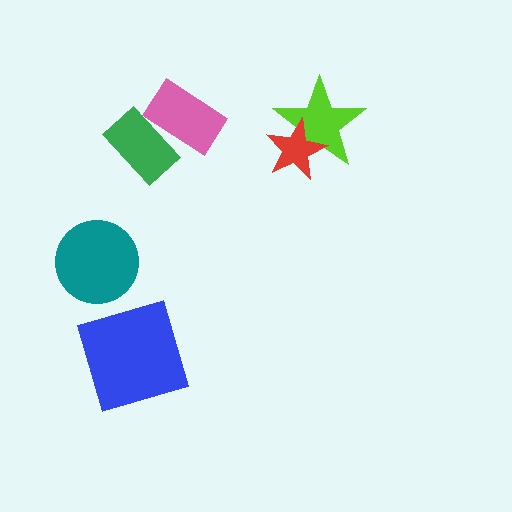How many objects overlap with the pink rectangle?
1 object overlaps with the pink rectangle.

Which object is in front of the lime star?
The red star is in front of the lime star.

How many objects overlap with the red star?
1 object overlaps with the red star.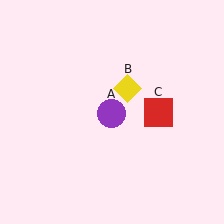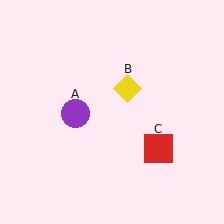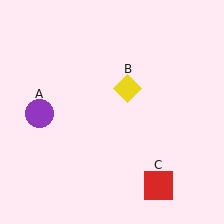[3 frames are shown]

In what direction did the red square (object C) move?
The red square (object C) moved down.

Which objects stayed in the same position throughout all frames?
Yellow diamond (object B) remained stationary.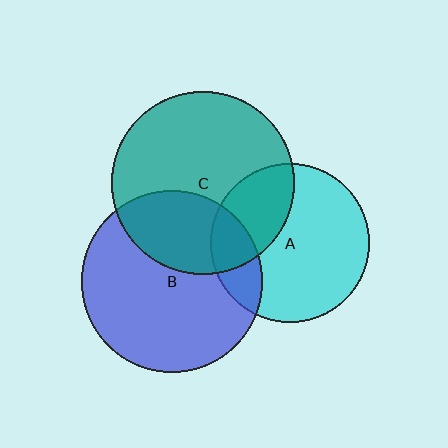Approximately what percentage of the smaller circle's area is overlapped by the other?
Approximately 20%.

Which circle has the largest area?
Circle C (teal).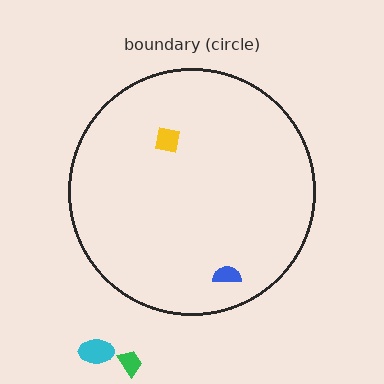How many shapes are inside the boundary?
2 inside, 2 outside.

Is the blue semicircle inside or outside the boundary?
Inside.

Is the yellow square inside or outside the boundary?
Inside.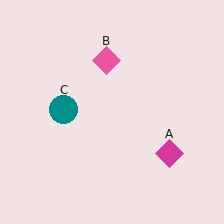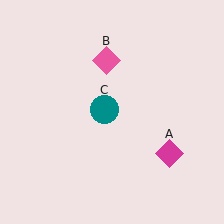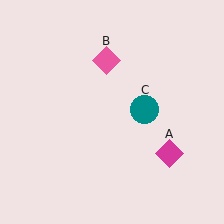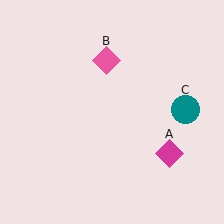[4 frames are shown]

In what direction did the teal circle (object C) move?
The teal circle (object C) moved right.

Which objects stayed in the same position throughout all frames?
Magenta diamond (object A) and pink diamond (object B) remained stationary.